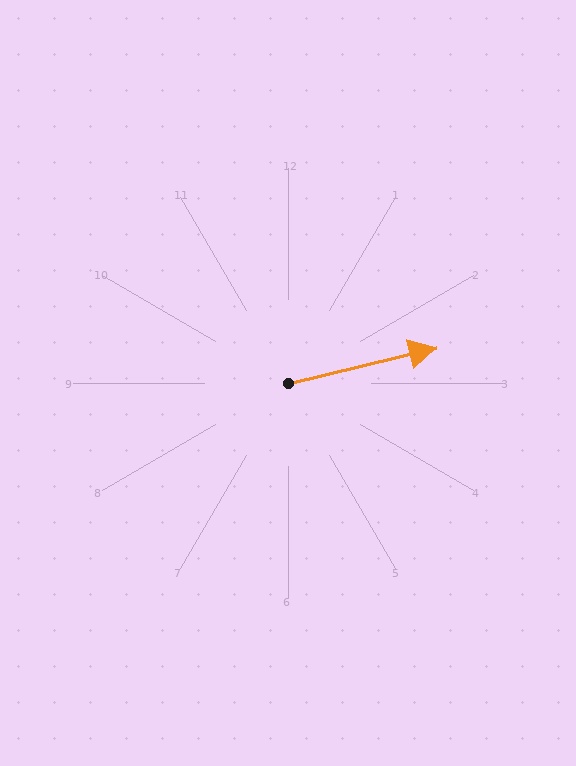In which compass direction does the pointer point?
East.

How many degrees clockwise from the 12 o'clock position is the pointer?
Approximately 77 degrees.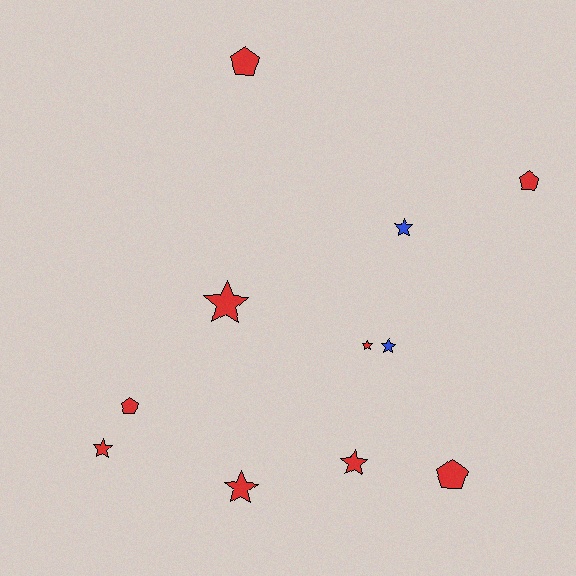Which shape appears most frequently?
Star, with 7 objects.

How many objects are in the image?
There are 11 objects.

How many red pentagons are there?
There are 4 red pentagons.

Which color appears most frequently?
Red, with 9 objects.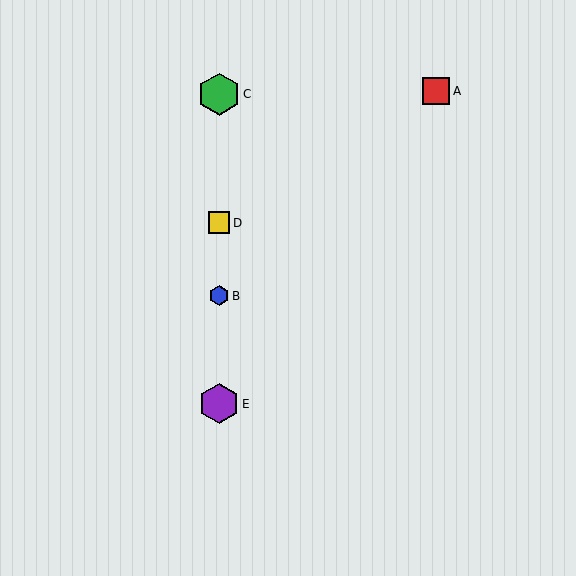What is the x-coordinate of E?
Object E is at x≈219.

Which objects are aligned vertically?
Objects B, C, D, E are aligned vertically.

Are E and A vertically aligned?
No, E is at x≈219 and A is at x≈436.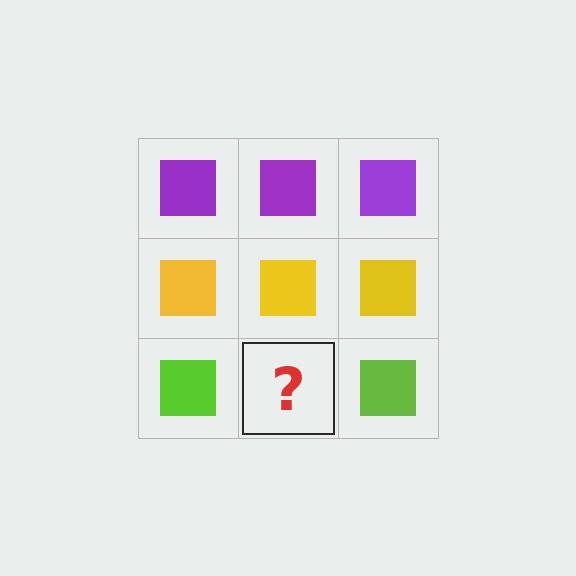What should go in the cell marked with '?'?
The missing cell should contain a lime square.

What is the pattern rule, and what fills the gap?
The rule is that each row has a consistent color. The gap should be filled with a lime square.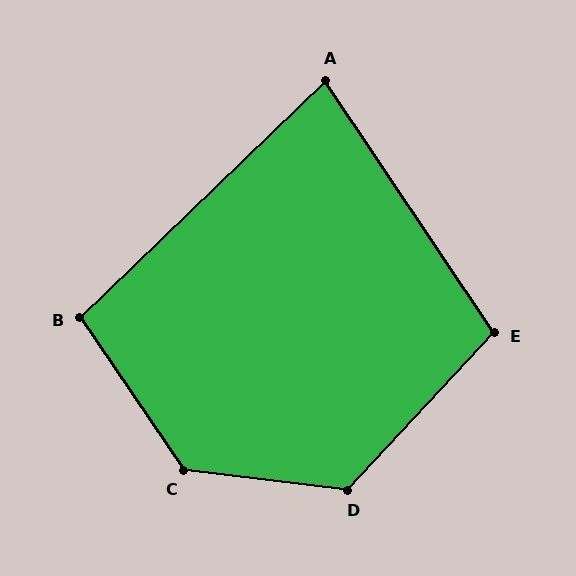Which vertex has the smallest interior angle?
A, at approximately 80 degrees.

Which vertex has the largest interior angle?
C, at approximately 131 degrees.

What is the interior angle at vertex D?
Approximately 126 degrees (obtuse).